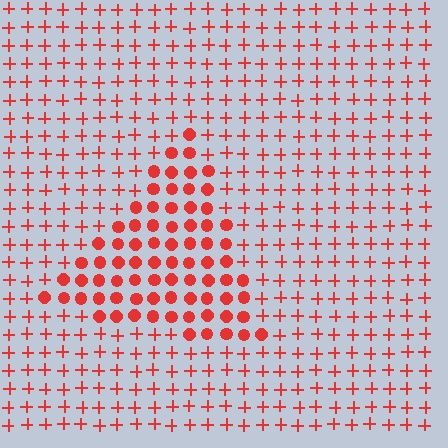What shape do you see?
I see a triangle.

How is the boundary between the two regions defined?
The boundary is defined by a change in element shape: circles inside vs. plus signs outside. All elements share the same color and spacing.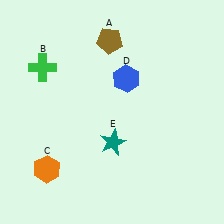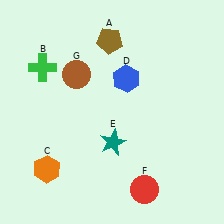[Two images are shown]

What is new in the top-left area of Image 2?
A brown circle (G) was added in the top-left area of Image 2.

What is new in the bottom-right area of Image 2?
A red circle (F) was added in the bottom-right area of Image 2.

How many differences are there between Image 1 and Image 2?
There are 2 differences between the two images.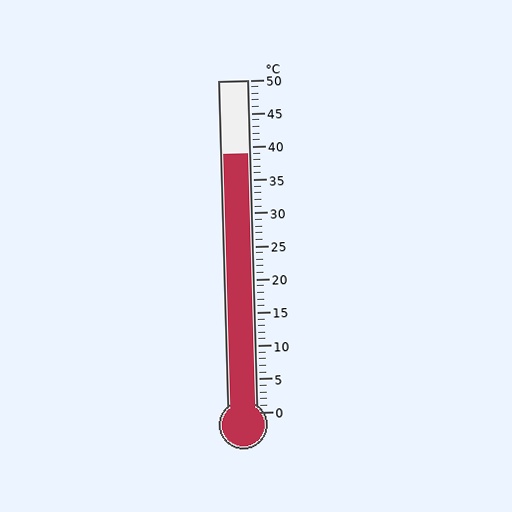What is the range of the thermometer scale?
The thermometer scale ranges from 0°C to 50°C.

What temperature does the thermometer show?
The thermometer shows approximately 39°C.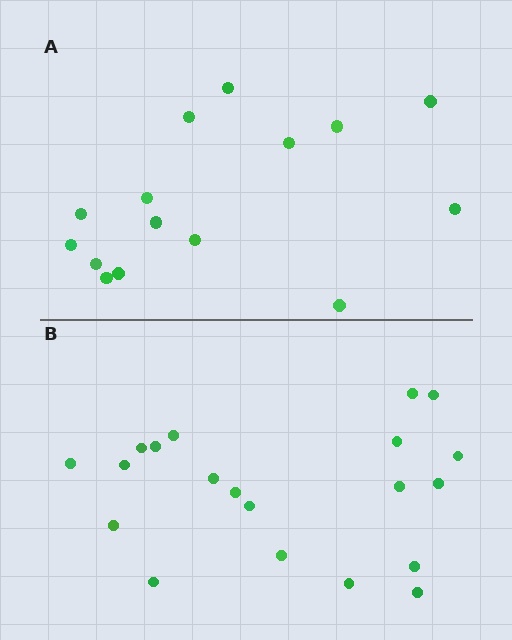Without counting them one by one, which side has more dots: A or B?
Region B (the bottom region) has more dots.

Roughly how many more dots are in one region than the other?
Region B has about 5 more dots than region A.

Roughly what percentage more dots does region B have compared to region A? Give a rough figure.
About 35% more.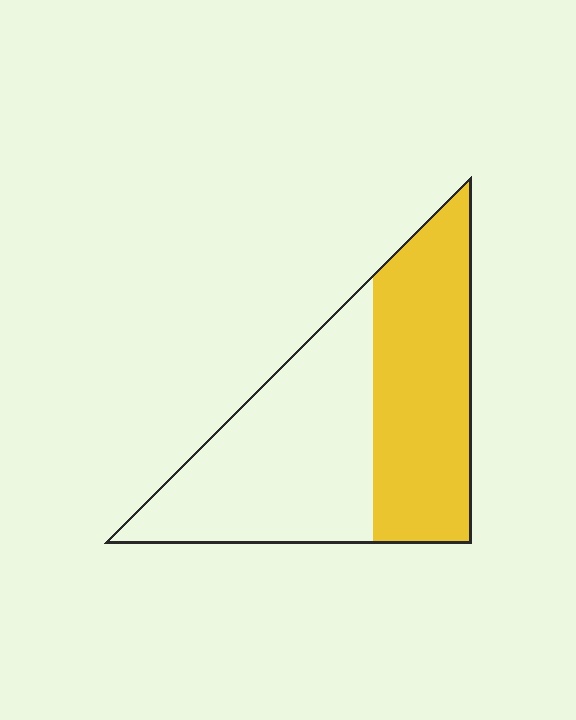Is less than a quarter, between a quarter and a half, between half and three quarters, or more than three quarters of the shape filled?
Between a quarter and a half.